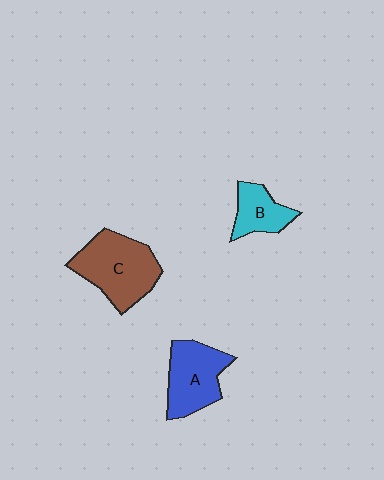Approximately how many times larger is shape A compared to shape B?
Approximately 1.6 times.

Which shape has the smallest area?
Shape B (cyan).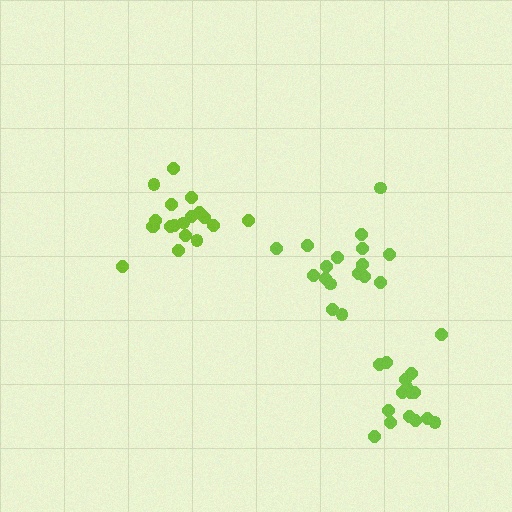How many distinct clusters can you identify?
There are 3 distinct clusters.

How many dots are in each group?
Group 1: 17 dots, Group 2: 17 dots, Group 3: 19 dots (53 total).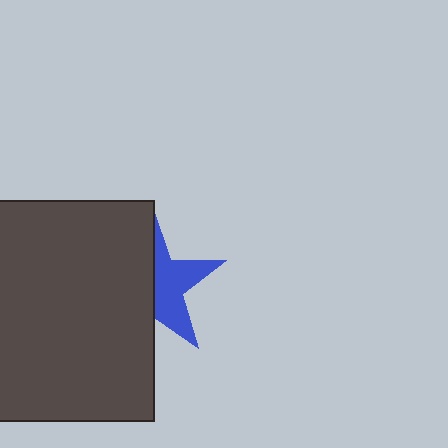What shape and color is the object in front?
The object in front is a dark gray rectangle.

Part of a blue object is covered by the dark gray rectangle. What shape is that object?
It is a star.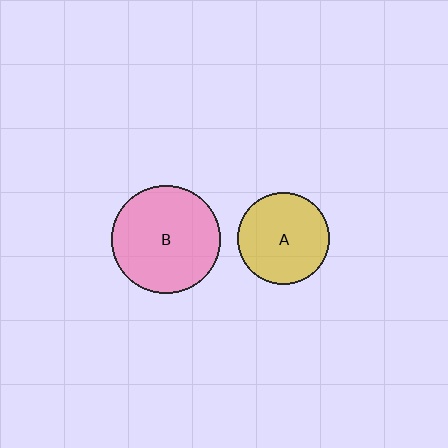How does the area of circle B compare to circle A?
Approximately 1.4 times.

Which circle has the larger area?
Circle B (pink).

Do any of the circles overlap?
No, none of the circles overlap.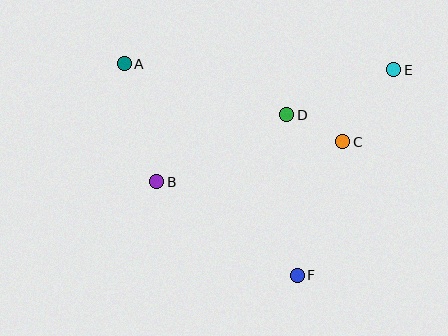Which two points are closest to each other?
Points C and D are closest to each other.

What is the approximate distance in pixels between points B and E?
The distance between B and E is approximately 262 pixels.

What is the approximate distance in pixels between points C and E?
The distance between C and E is approximately 88 pixels.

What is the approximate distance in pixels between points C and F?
The distance between C and F is approximately 141 pixels.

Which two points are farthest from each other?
Points A and F are farthest from each other.